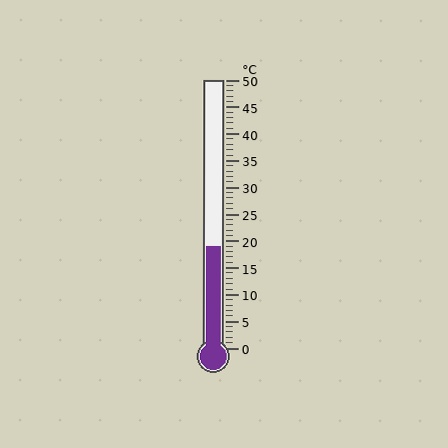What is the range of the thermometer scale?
The thermometer scale ranges from 0°C to 50°C.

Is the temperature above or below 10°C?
The temperature is above 10°C.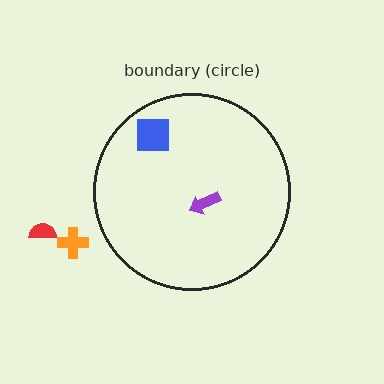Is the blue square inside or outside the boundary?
Inside.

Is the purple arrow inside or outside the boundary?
Inside.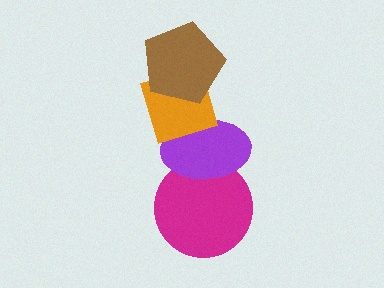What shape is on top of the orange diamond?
The brown pentagon is on top of the orange diamond.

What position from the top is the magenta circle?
The magenta circle is 4th from the top.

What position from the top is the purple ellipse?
The purple ellipse is 3rd from the top.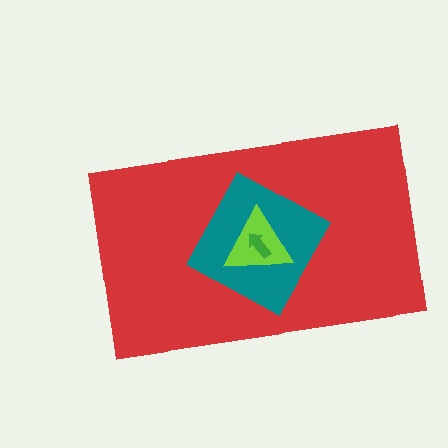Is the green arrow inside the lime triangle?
Yes.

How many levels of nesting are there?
4.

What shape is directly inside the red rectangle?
The teal square.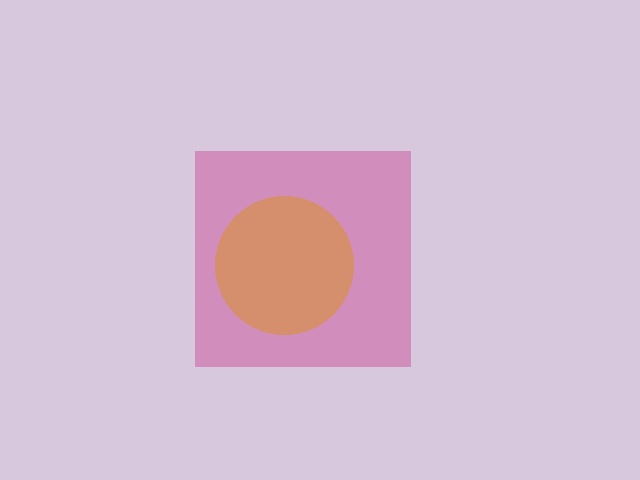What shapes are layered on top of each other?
The layered shapes are: a yellow circle, a magenta square.